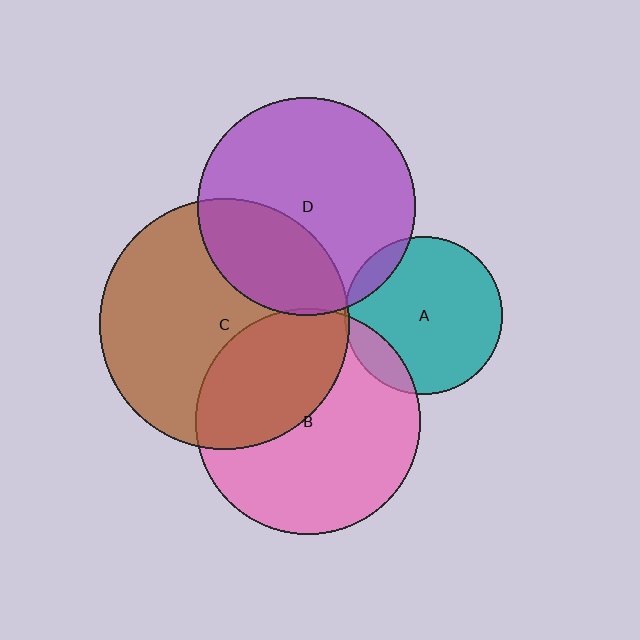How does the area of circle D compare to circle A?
Approximately 1.9 times.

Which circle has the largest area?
Circle C (brown).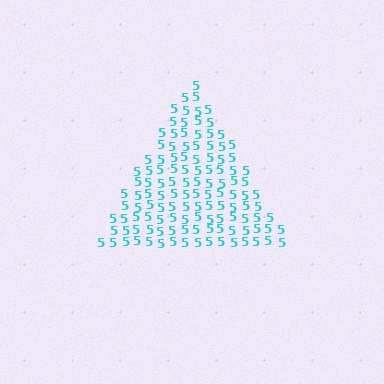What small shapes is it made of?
It is made of small digit 5's.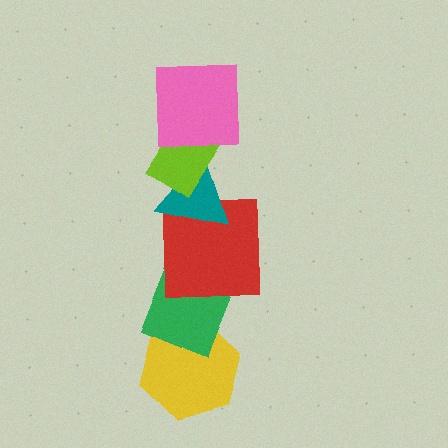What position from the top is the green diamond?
The green diamond is 5th from the top.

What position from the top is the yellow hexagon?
The yellow hexagon is 6th from the top.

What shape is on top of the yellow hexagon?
The green diamond is on top of the yellow hexagon.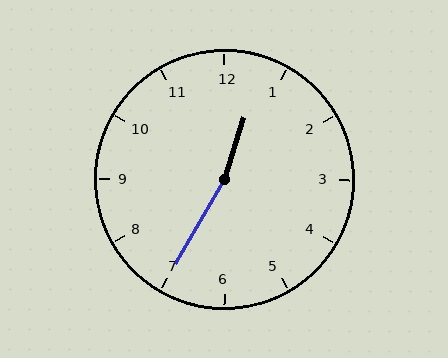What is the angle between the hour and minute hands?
Approximately 168 degrees.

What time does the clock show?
12:35.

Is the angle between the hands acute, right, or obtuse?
It is obtuse.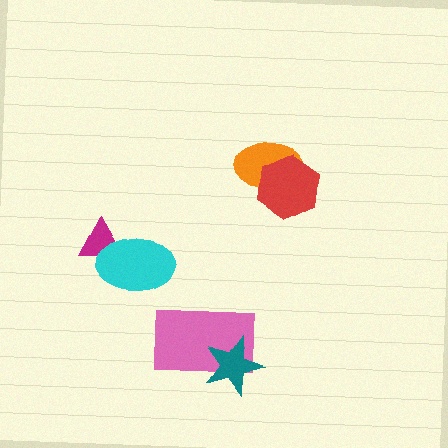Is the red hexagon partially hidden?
No, no other shape covers it.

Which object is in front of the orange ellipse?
The red hexagon is in front of the orange ellipse.